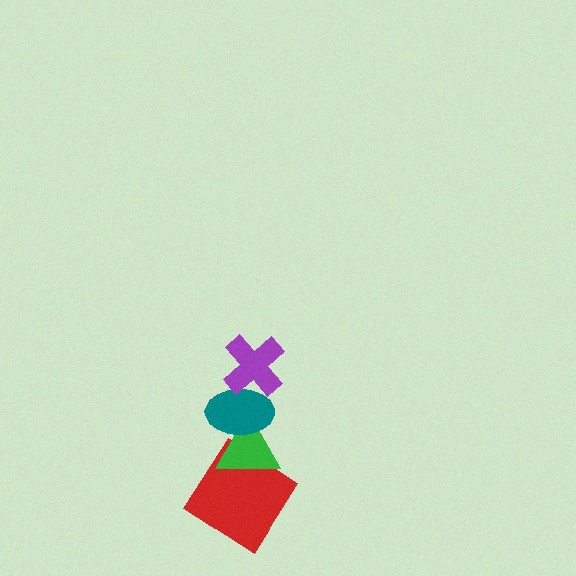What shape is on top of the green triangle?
The teal ellipse is on top of the green triangle.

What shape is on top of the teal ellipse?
The purple cross is on top of the teal ellipse.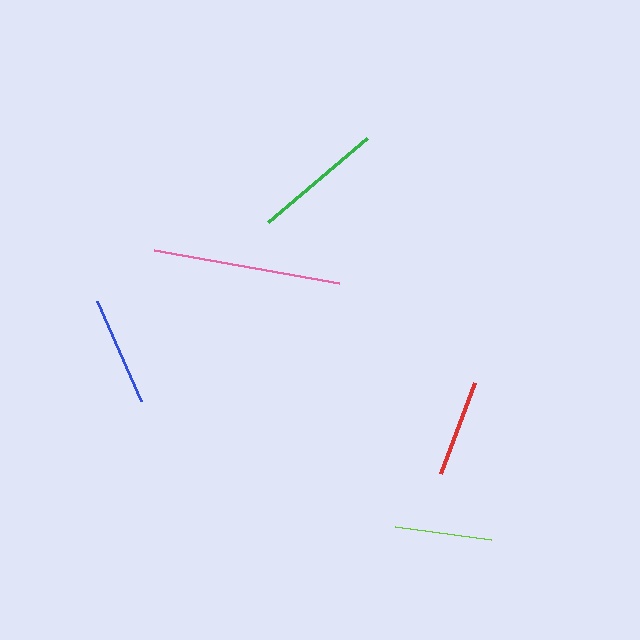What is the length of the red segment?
The red segment is approximately 97 pixels long.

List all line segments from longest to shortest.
From longest to shortest: pink, green, blue, red, lime.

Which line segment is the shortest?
The lime line is the shortest at approximately 96 pixels.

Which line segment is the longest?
The pink line is the longest at approximately 188 pixels.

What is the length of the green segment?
The green segment is approximately 130 pixels long.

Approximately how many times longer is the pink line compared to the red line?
The pink line is approximately 1.9 times the length of the red line.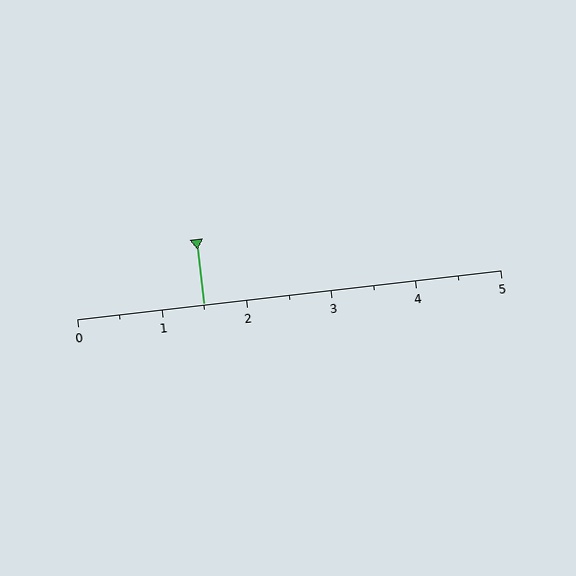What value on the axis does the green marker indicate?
The marker indicates approximately 1.5.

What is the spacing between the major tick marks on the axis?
The major ticks are spaced 1 apart.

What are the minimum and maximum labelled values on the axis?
The axis runs from 0 to 5.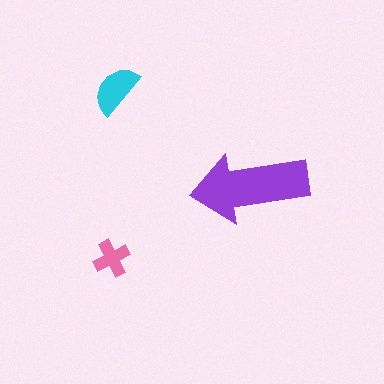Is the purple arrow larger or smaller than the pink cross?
Larger.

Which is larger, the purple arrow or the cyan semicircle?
The purple arrow.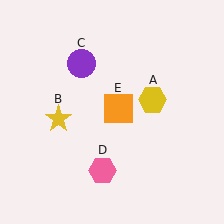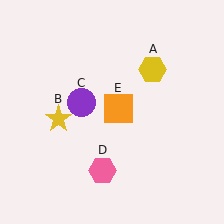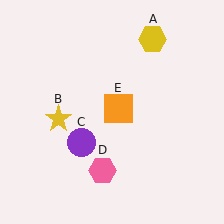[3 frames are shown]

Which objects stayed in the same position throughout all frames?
Yellow star (object B) and pink hexagon (object D) and orange square (object E) remained stationary.